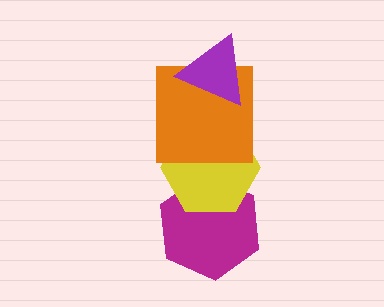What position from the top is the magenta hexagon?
The magenta hexagon is 4th from the top.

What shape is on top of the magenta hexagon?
The yellow hexagon is on top of the magenta hexagon.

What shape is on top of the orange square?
The purple triangle is on top of the orange square.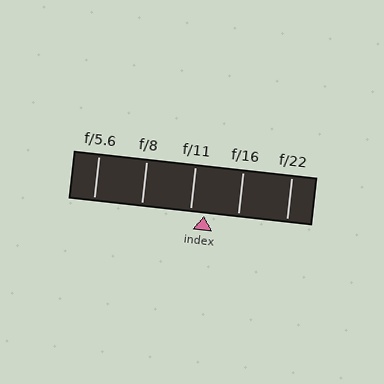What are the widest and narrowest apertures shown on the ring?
The widest aperture shown is f/5.6 and the narrowest is f/22.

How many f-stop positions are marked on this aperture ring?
There are 5 f-stop positions marked.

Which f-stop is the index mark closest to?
The index mark is closest to f/11.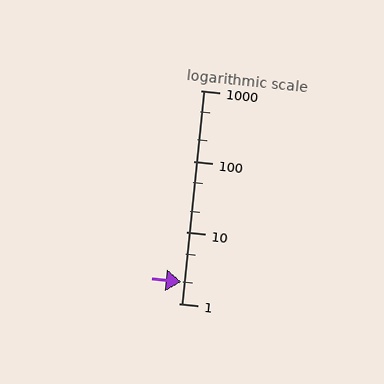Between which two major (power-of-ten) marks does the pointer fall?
The pointer is between 1 and 10.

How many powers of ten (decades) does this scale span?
The scale spans 3 decades, from 1 to 1000.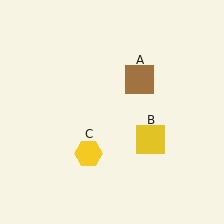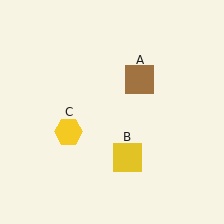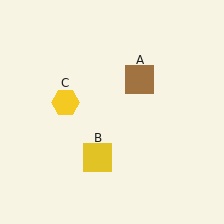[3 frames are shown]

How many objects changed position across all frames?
2 objects changed position: yellow square (object B), yellow hexagon (object C).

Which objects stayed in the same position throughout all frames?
Brown square (object A) remained stationary.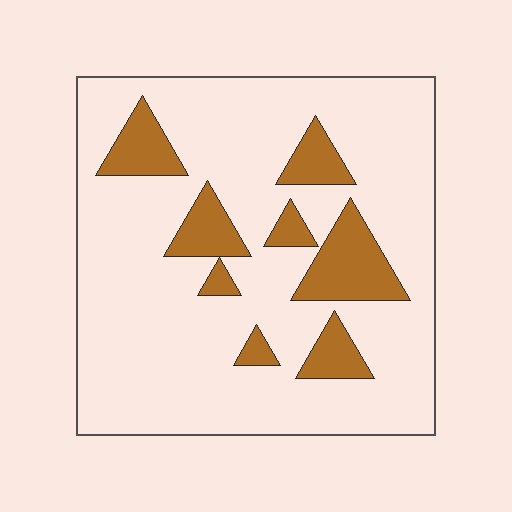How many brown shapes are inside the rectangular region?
8.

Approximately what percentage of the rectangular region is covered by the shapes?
Approximately 15%.